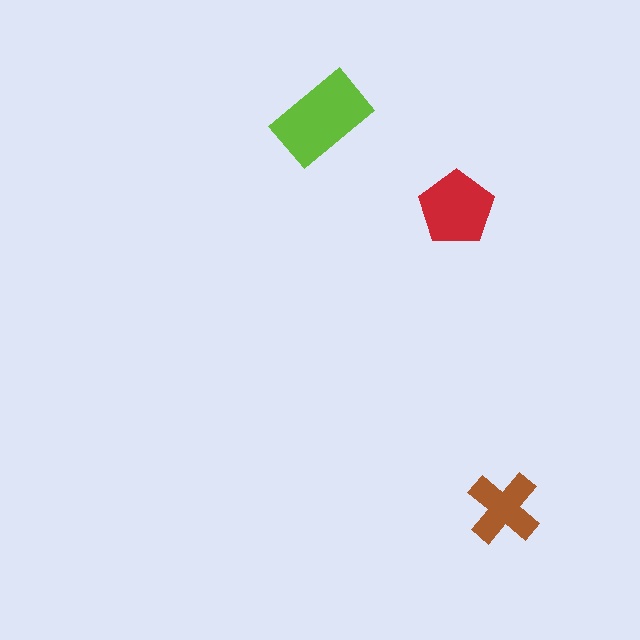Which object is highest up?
The lime rectangle is topmost.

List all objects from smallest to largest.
The brown cross, the red pentagon, the lime rectangle.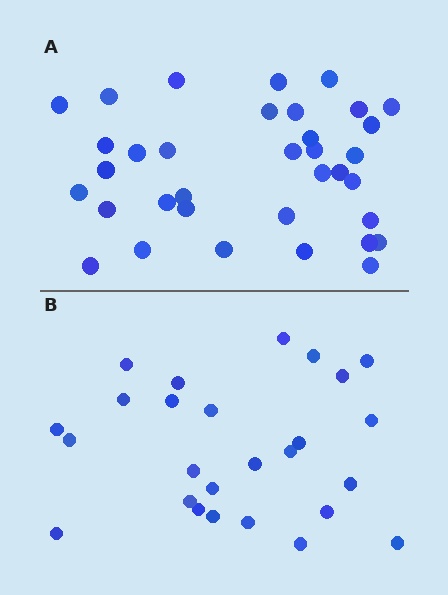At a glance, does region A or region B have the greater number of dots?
Region A (the top region) has more dots.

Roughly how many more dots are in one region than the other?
Region A has roughly 8 or so more dots than region B.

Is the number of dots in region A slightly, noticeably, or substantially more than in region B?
Region A has noticeably more, but not dramatically so. The ratio is roughly 1.3 to 1.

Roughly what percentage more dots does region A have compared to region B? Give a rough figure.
About 35% more.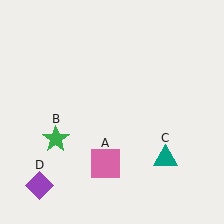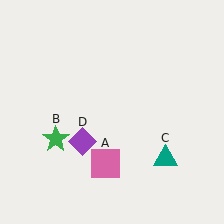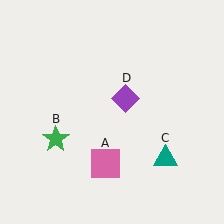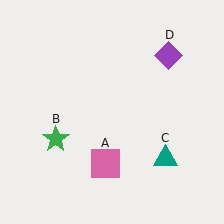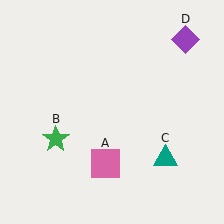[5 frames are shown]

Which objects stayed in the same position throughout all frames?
Pink square (object A) and green star (object B) and teal triangle (object C) remained stationary.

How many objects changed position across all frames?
1 object changed position: purple diamond (object D).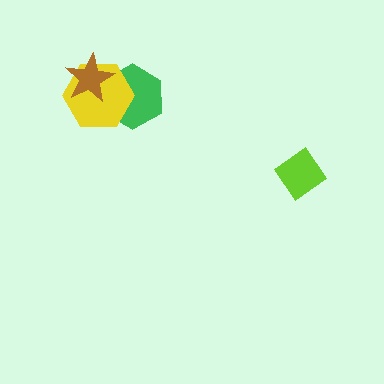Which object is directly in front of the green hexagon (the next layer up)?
The yellow hexagon is directly in front of the green hexagon.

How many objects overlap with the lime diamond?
0 objects overlap with the lime diamond.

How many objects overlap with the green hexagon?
2 objects overlap with the green hexagon.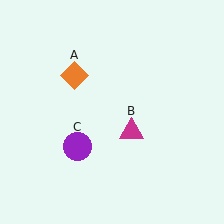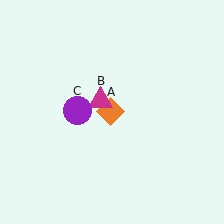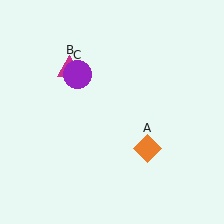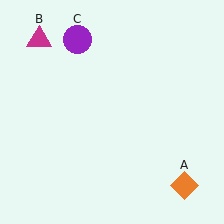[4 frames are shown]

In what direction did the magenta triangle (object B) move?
The magenta triangle (object B) moved up and to the left.